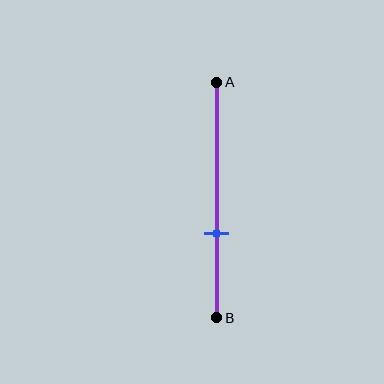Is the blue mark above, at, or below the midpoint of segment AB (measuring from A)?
The blue mark is below the midpoint of segment AB.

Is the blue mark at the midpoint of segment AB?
No, the mark is at about 65% from A, not at the 50% midpoint.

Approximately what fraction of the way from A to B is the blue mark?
The blue mark is approximately 65% of the way from A to B.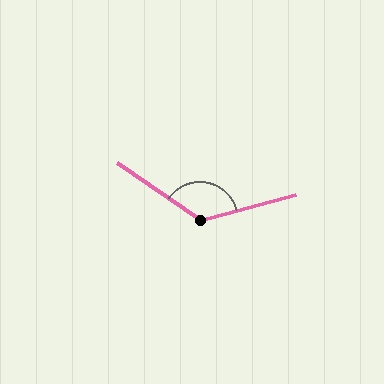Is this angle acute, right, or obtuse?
It is obtuse.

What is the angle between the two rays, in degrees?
Approximately 130 degrees.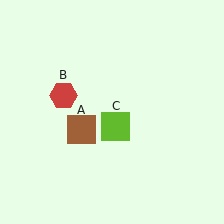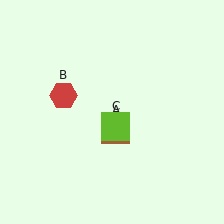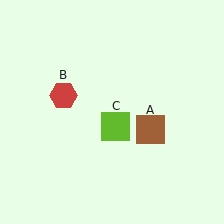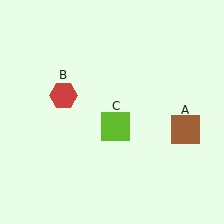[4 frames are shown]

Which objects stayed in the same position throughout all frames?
Red hexagon (object B) and lime square (object C) remained stationary.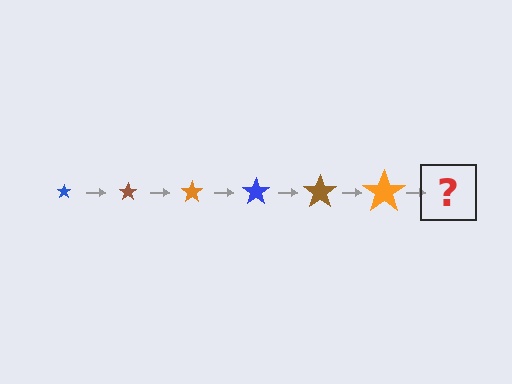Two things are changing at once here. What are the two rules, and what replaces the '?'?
The two rules are that the star grows larger each step and the color cycles through blue, brown, and orange. The '?' should be a blue star, larger than the previous one.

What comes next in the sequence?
The next element should be a blue star, larger than the previous one.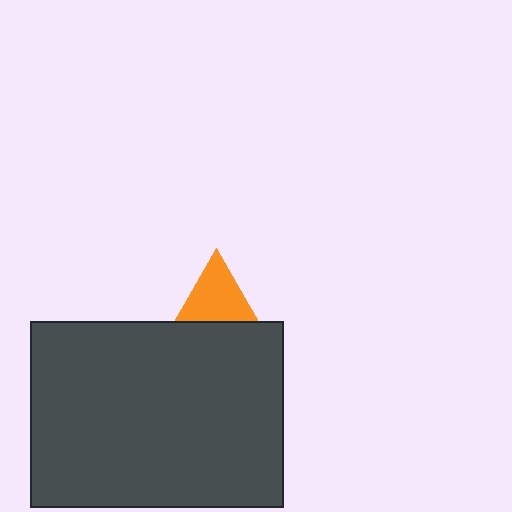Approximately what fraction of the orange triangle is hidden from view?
Roughly 57% of the orange triangle is hidden behind the dark gray rectangle.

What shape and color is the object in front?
The object in front is a dark gray rectangle.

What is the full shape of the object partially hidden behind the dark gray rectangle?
The partially hidden object is an orange triangle.